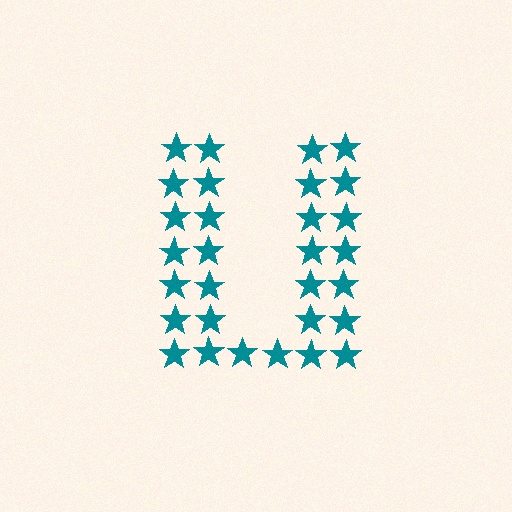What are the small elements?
The small elements are stars.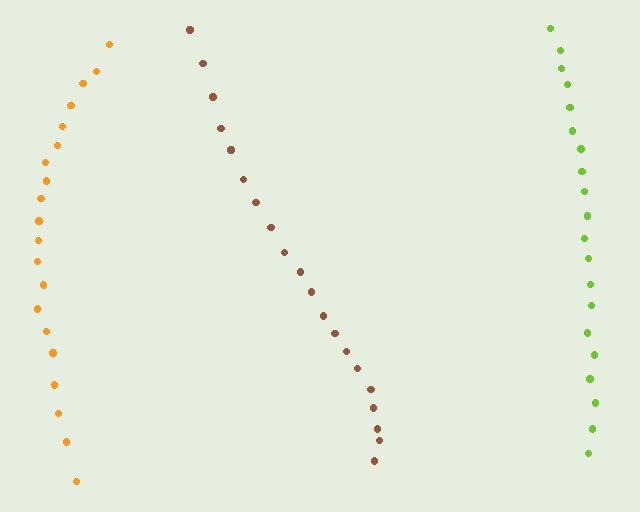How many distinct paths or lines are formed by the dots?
There are 3 distinct paths.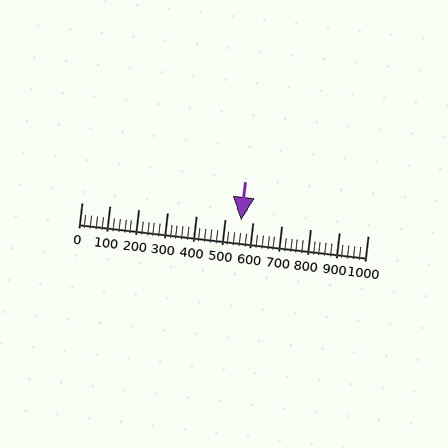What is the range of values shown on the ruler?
The ruler shows values from 0 to 1000.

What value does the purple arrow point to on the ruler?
The purple arrow points to approximately 557.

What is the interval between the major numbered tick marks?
The major tick marks are spaced 100 units apart.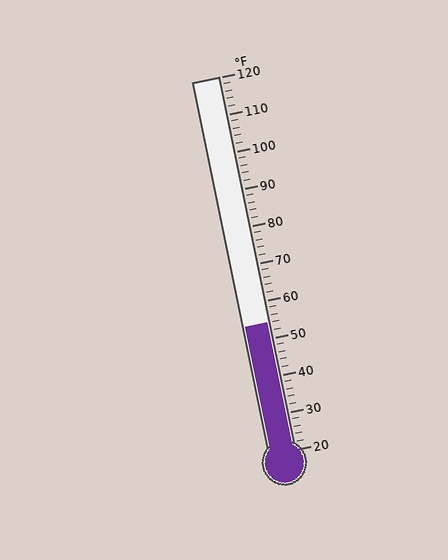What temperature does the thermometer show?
The thermometer shows approximately 54°F.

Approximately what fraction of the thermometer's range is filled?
The thermometer is filled to approximately 35% of its range.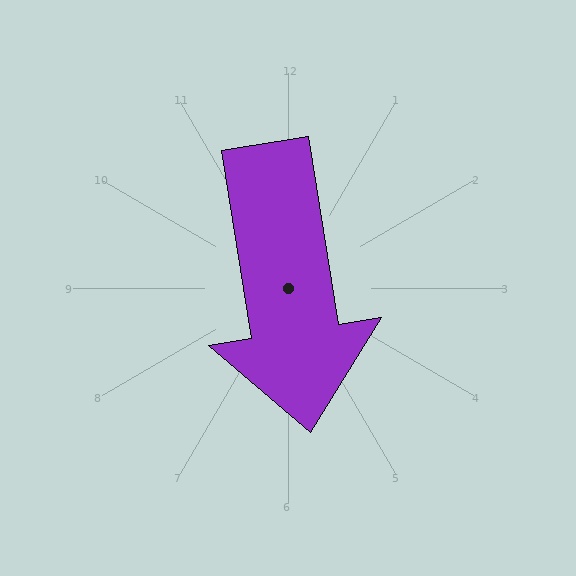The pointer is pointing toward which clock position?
Roughly 6 o'clock.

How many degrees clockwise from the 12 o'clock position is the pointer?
Approximately 171 degrees.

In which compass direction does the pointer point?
South.